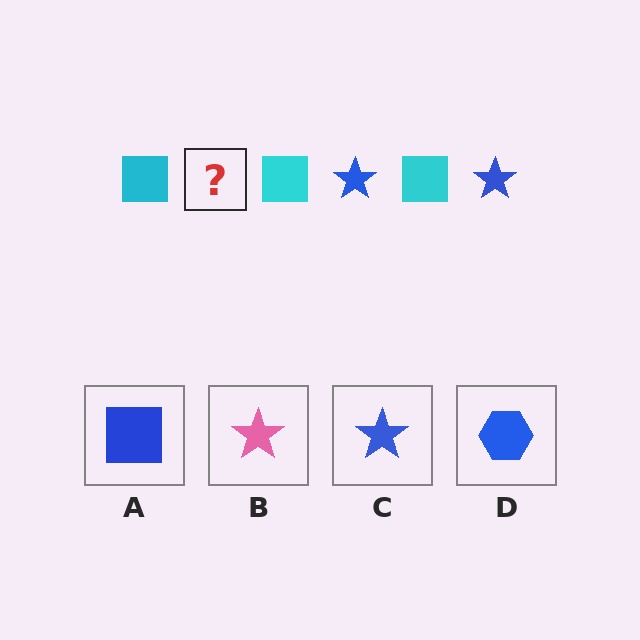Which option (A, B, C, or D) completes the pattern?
C.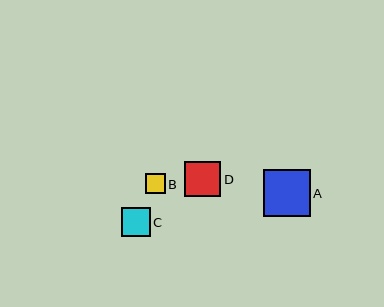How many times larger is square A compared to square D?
Square A is approximately 1.3 times the size of square D.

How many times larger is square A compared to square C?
Square A is approximately 1.6 times the size of square C.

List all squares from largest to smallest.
From largest to smallest: A, D, C, B.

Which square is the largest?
Square A is the largest with a size of approximately 47 pixels.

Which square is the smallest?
Square B is the smallest with a size of approximately 20 pixels.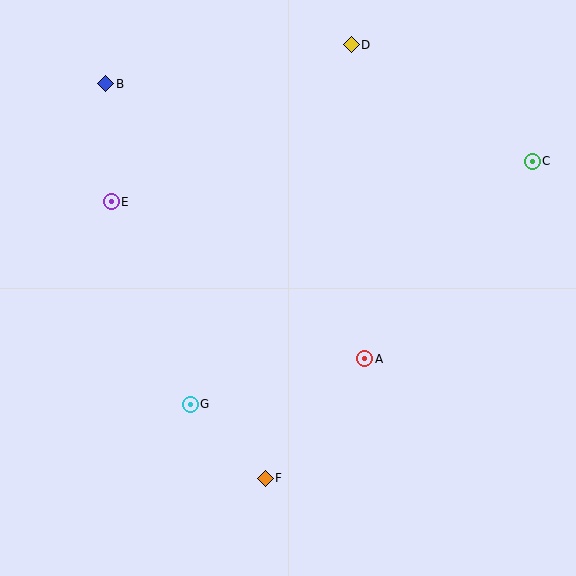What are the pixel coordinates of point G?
Point G is at (190, 404).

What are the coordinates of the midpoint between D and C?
The midpoint between D and C is at (442, 103).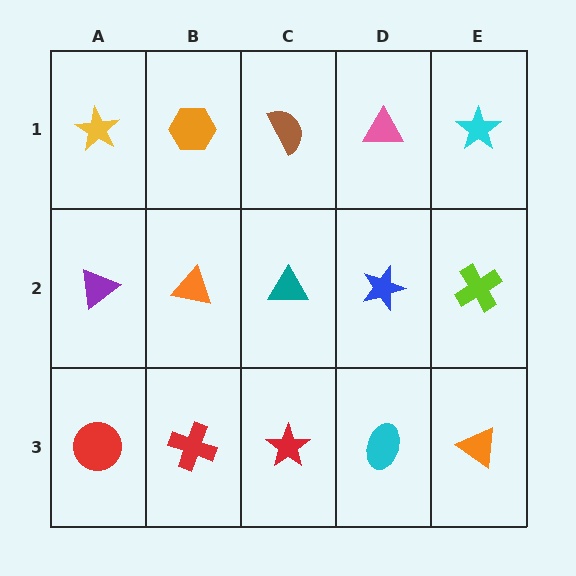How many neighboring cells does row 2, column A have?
3.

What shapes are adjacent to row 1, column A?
A purple triangle (row 2, column A), an orange hexagon (row 1, column B).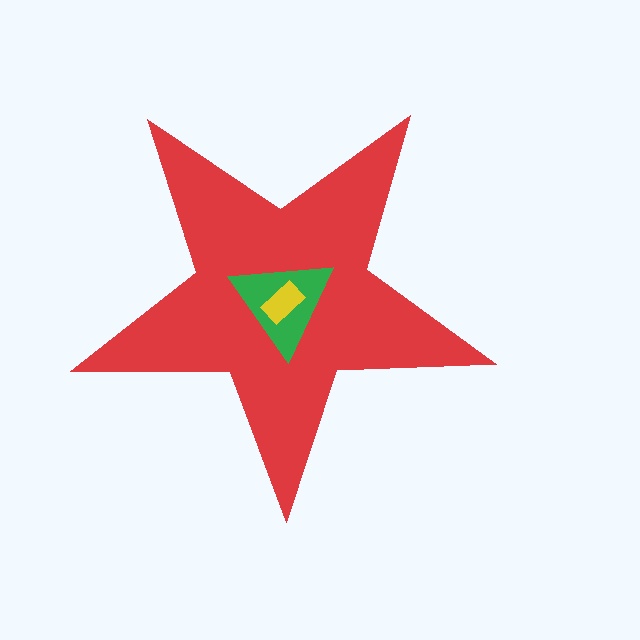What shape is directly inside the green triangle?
The yellow rectangle.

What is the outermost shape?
The red star.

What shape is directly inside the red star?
The green triangle.